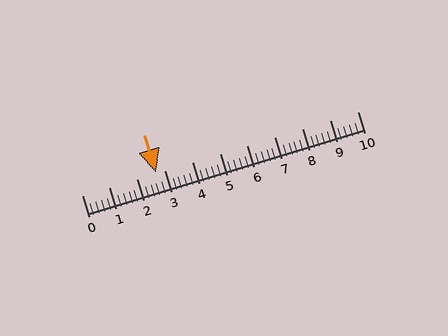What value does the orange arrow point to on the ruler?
The orange arrow points to approximately 2.7.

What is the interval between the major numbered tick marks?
The major tick marks are spaced 1 units apart.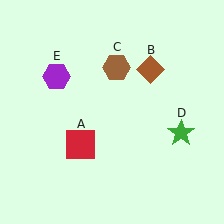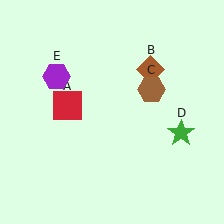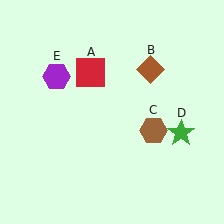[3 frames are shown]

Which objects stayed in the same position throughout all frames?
Brown diamond (object B) and green star (object D) and purple hexagon (object E) remained stationary.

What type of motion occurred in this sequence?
The red square (object A), brown hexagon (object C) rotated clockwise around the center of the scene.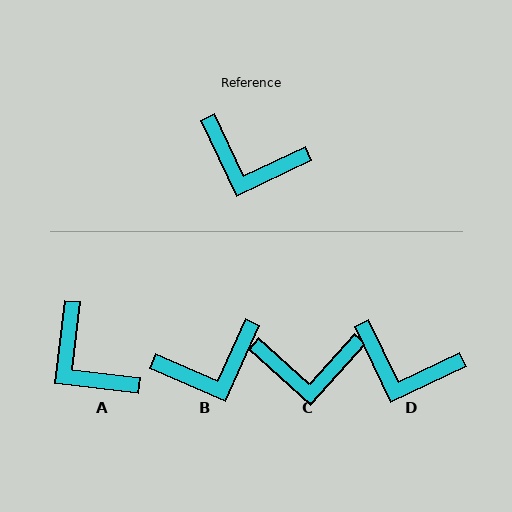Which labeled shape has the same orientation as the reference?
D.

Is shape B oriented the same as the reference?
No, it is off by about 41 degrees.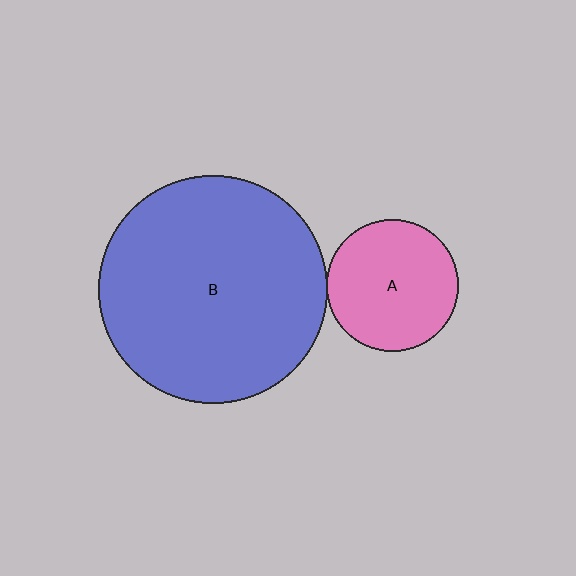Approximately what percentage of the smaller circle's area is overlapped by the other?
Approximately 5%.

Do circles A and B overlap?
Yes.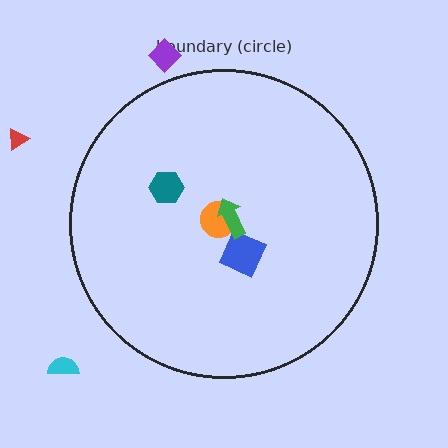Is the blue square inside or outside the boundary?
Inside.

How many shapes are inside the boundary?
4 inside, 3 outside.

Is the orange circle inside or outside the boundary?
Inside.